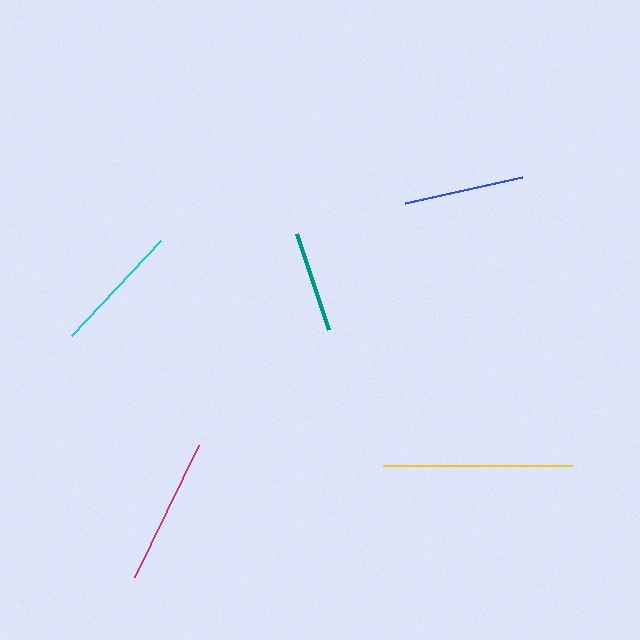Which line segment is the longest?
The yellow line is the longest at approximately 188 pixels.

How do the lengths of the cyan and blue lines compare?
The cyan and blue lines are approximately the same length.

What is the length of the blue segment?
The blue segment is approximately 119 pixels long.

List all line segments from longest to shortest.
From longest to shortest: yellow, magenta, cyan, blue, teal.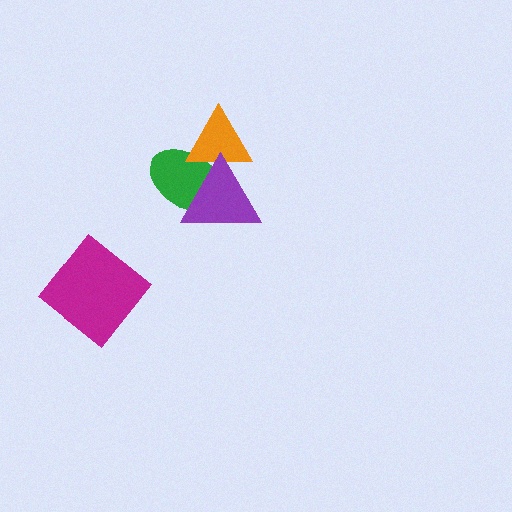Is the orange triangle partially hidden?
Yes, it is partially covered by another shape.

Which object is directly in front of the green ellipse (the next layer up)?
The orange triangle is directly in front of the green ellipse.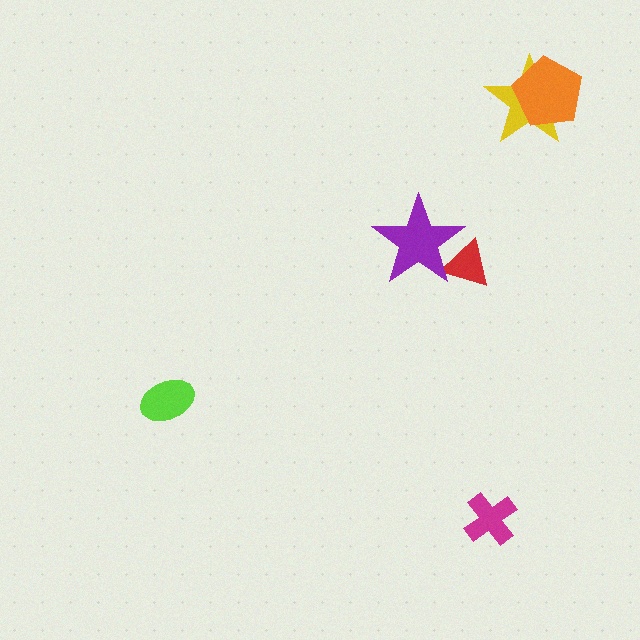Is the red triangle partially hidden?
Yes, it is partially covered by another shape.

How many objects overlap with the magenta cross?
0 objects overlap with the magenta cross.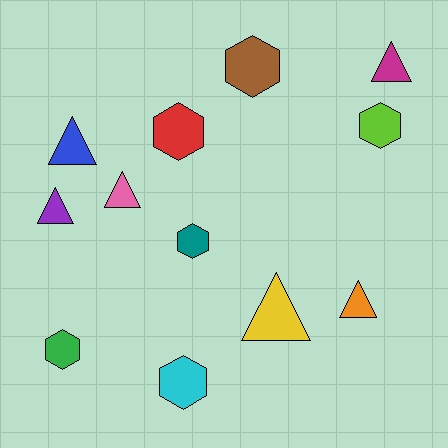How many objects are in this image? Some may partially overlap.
There are 12 objects.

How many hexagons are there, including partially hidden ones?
There are 6 hexagons.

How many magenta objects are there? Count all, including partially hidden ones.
There is 1 magenta object.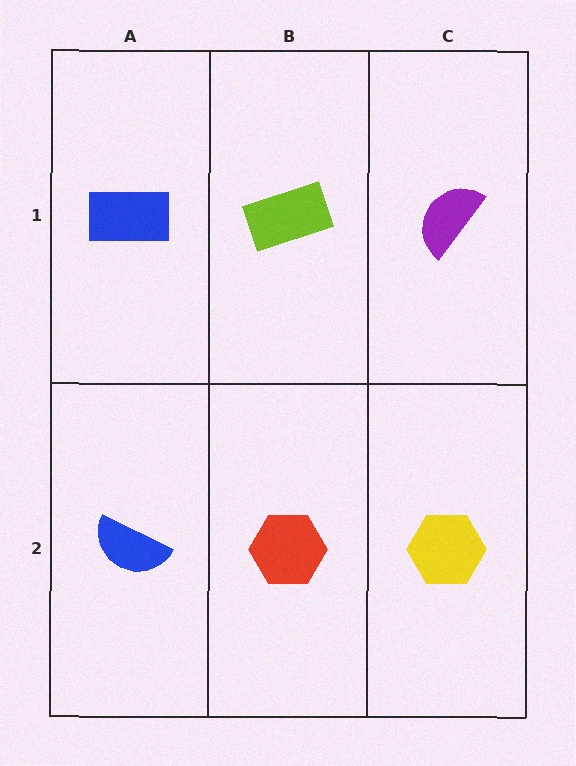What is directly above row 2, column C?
A purple semicircle.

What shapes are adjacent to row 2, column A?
A blue rectangle (row 1, column A), a red hexagon (row 2, column B).